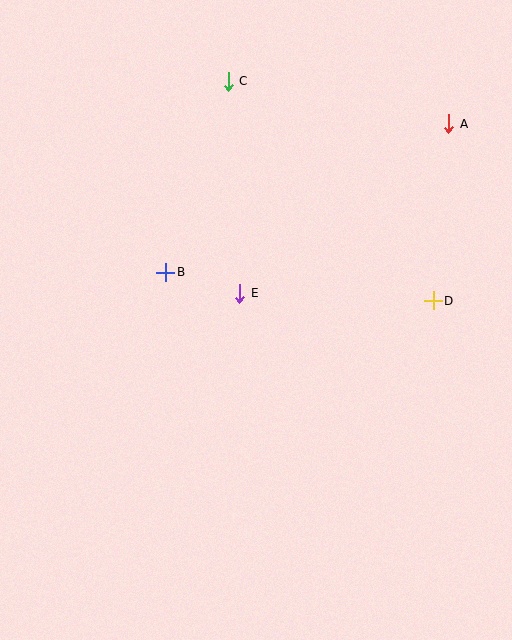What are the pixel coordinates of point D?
Point D is at (433, 301).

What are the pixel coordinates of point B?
Point B is at (166, 272).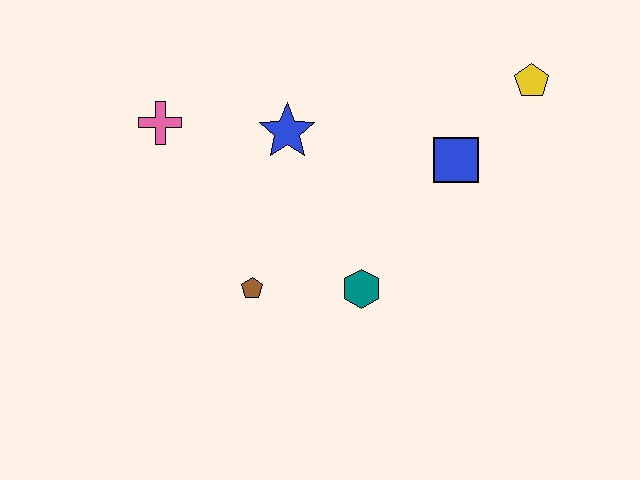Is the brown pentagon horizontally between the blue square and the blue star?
No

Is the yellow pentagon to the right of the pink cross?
Yes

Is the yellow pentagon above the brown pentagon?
Yes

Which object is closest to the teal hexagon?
The brown pentagon is closest to the teal hexagon.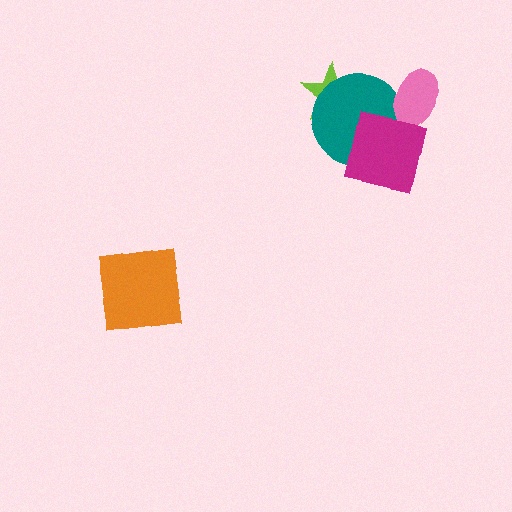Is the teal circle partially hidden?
Yes, it is partially covered by another shape.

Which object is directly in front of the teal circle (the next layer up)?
The pink ellipse is directly in front of the teal circle.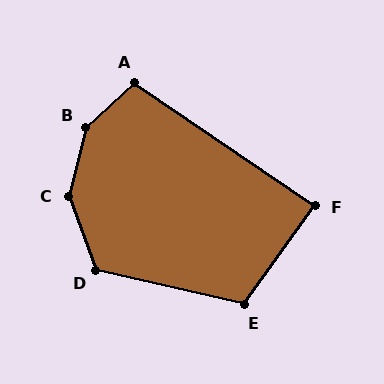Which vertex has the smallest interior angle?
F, at approximately 89 degrees.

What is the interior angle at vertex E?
Approximately 113 degrees (obtuse).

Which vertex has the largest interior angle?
B, at approximately 148 degrees.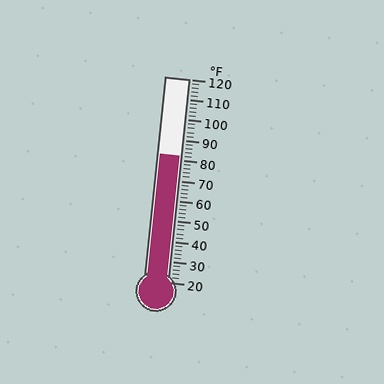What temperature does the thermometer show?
The thermometer shows approximately 82°F.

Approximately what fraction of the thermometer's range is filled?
The thermometer is filled to approximately 60% of its range.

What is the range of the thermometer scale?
The thermometer scale ranges from 20°F to 120°F.